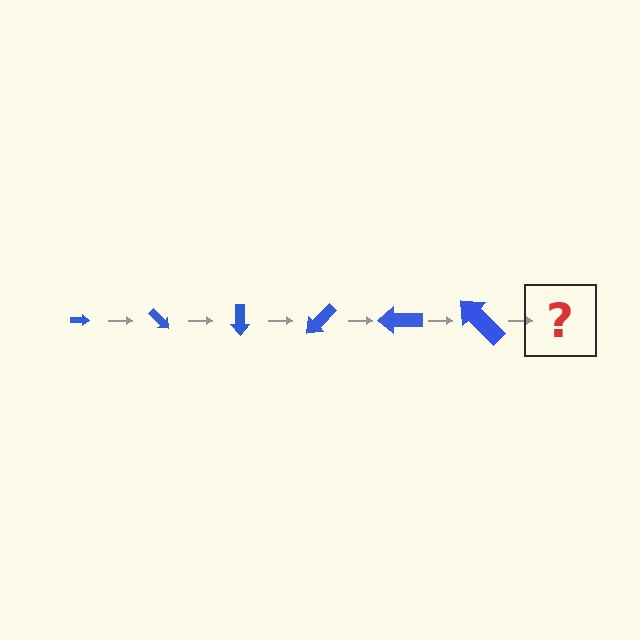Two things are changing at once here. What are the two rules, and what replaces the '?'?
The two rules are that the arrow grows larger each step and it rotates 45 degrees each step. The '?' should be an arrow, larger than the previous one and rotated 270 degrees from the start.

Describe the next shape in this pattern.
It should be an arrow, larger than the previous one and rotated 270 degrees from the start.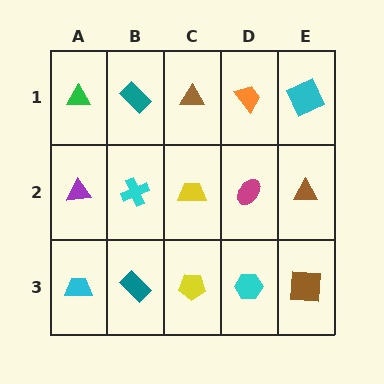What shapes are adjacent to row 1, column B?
A cyan cross (row 2, column B), a green triangle (row 1, column A), a brown triangle (row 1, column C).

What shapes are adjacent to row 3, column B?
A cyan cross (row 2, column B), a cyan trapezoid (row 3, column A), a yellow pentagon (row 3, column C).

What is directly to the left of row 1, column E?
An orange trapezoid.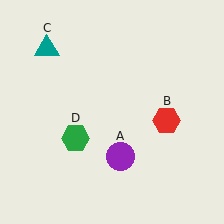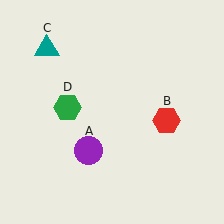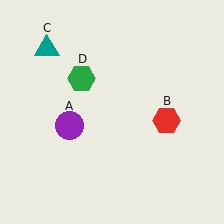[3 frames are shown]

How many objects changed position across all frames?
2 objects changed position: purple circle (object A), green hexagon (object D).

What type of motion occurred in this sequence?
The purple circle (object A), green hexagon (object D) rotated clockwise around the center of the scene.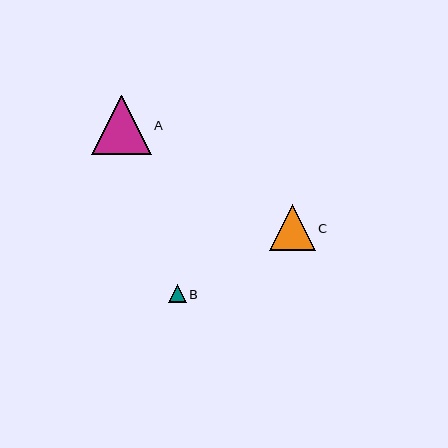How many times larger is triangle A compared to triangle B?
Triangle A is approximately 3.4 times the size of triangle B.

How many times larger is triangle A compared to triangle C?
Triangle A is approximately 1.3 times the size of triangle C.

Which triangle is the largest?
Triangle A is the largest with a size of approximately 60 pixels.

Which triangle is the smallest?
Triangle B is the smallest with a size of approximately 17 pixels.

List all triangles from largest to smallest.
From largest to smallest: A, C, B.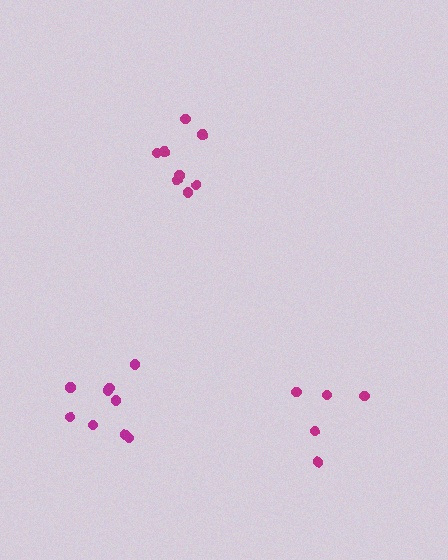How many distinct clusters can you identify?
There are 3 distinct clusters.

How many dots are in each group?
Group 1: 5 dots, Group 2: 9 dots, Group 3: 8 dots (22 total).